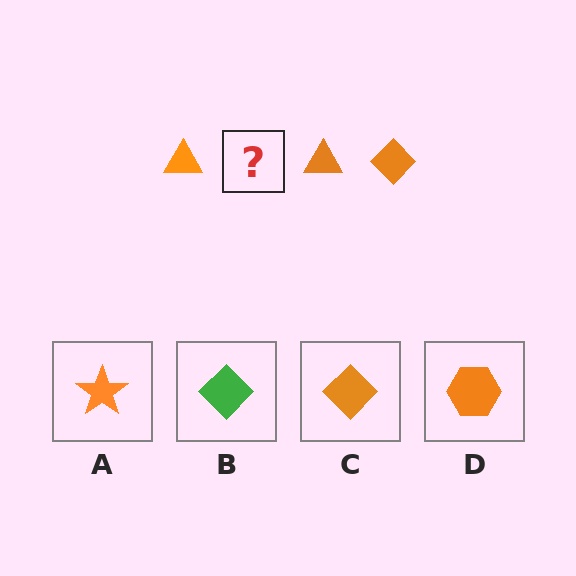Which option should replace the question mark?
Option C.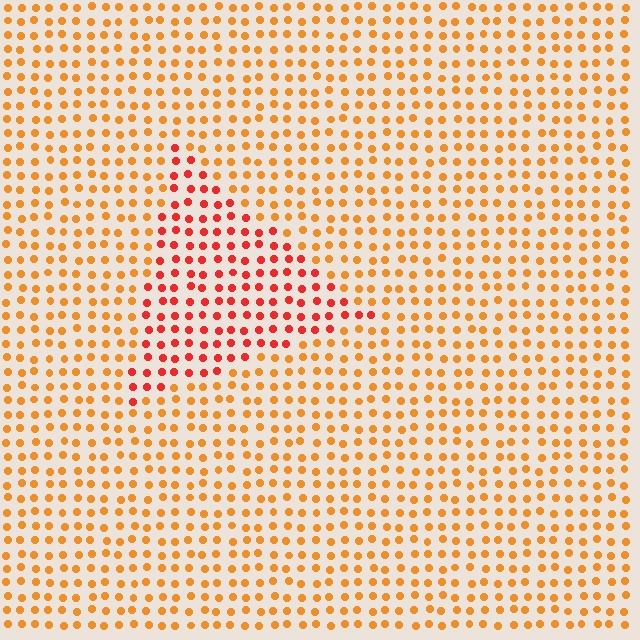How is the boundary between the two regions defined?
The boundary is defined purely by a slight shift in hue (about 32 degrees). Spacing, size, and orientation are identical on both sides.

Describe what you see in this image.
The image is filled with small orange elements in a uniform arrangement. A triangle-shaped region is visible where the elements are tinted to a slightly different hue, forming a subtle color boundary.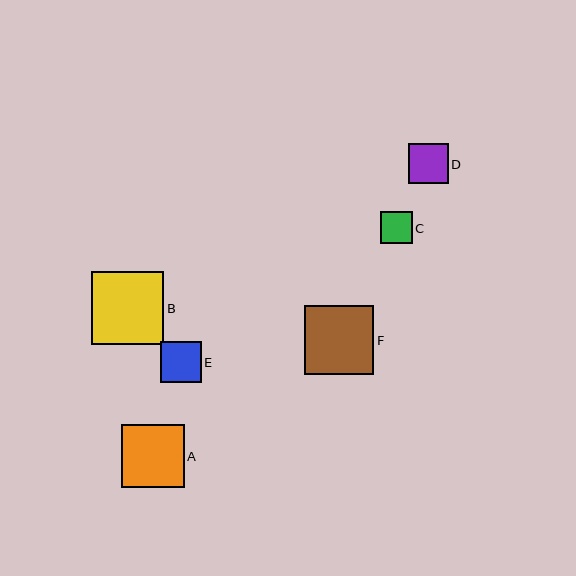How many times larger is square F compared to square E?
Square F is approximately 1.7 times the size of square E.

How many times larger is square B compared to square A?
Square B is approximately 1.2 times the size of square A.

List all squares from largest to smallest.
From largest to smallest: B, F, A, E, D, C.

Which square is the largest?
Square B is the largest with a size of approximately 73 pixels.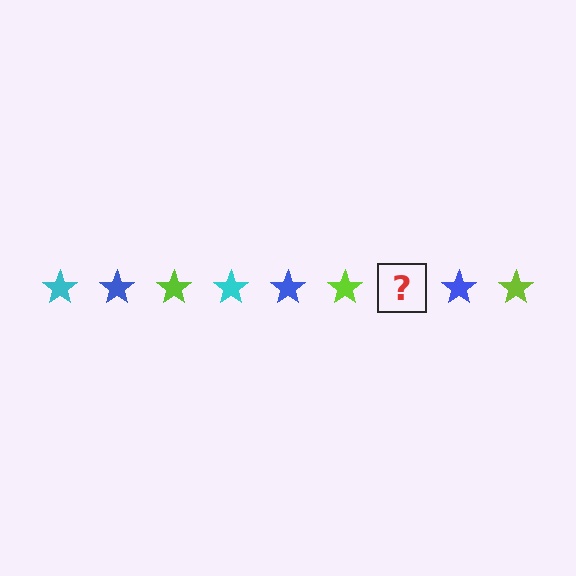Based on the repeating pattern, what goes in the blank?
The blank should be a cyan star.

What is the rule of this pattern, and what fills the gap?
The rule is that the pattern cycles through cyan, blue, lime stars. The gap should be filled with a cyan star.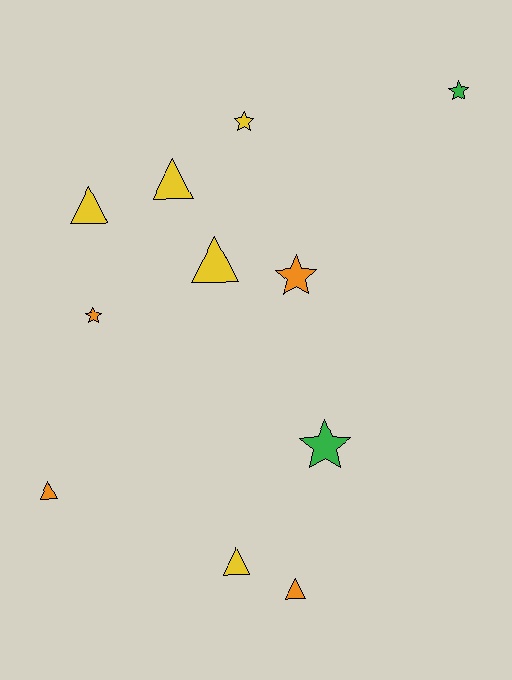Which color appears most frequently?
Yellow, with 5 objects.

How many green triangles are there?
There are no green triangles.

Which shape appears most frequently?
Triangle, with 6 objects.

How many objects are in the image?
There are 11 objects.